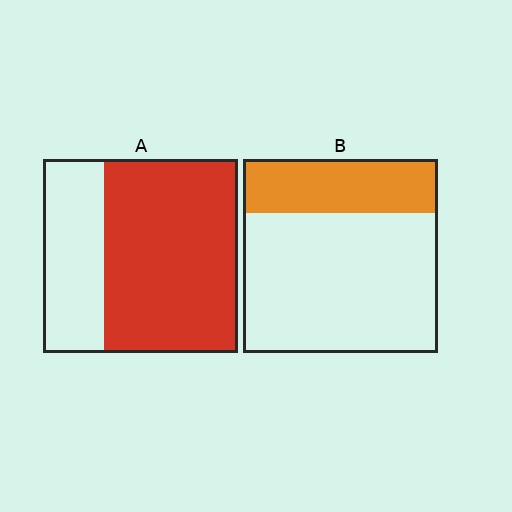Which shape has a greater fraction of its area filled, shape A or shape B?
Shape A.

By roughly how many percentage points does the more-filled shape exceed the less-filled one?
By roughly 40 percentage points (A over B).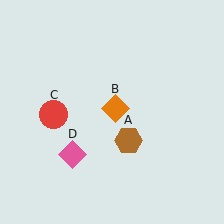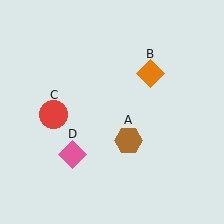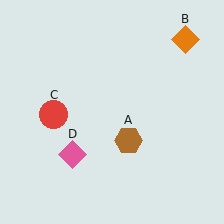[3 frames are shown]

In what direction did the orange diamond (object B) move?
The orange diamond (object B) moved up and to the right.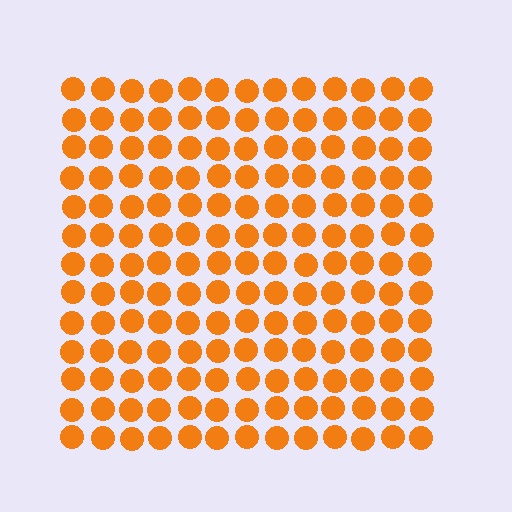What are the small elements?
The small elements are circles.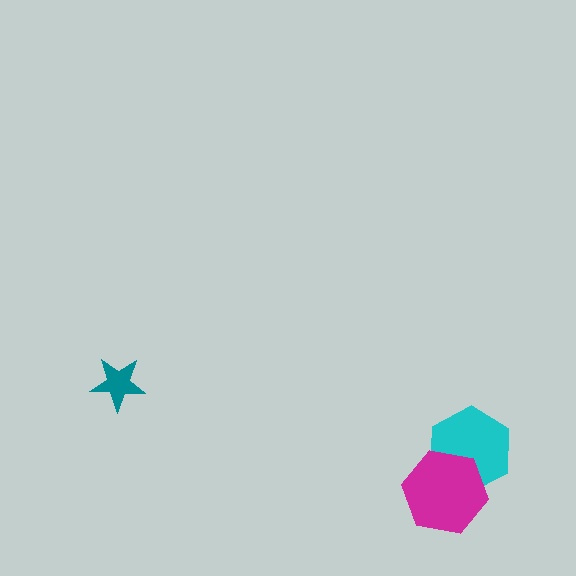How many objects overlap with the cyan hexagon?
1 object overlaps with the cyan hexagon.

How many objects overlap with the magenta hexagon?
1 object overlaps with the magenta hexagon.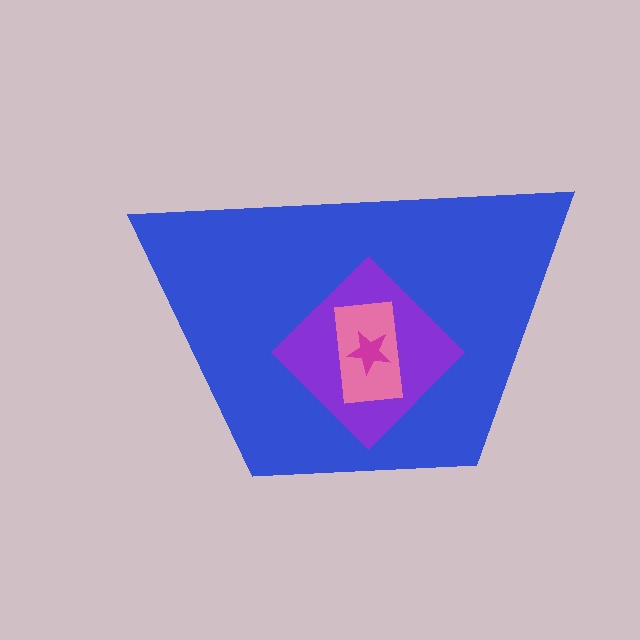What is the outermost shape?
The blue trapezoid.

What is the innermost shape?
The magenta star.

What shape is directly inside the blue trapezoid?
The purple diamond.